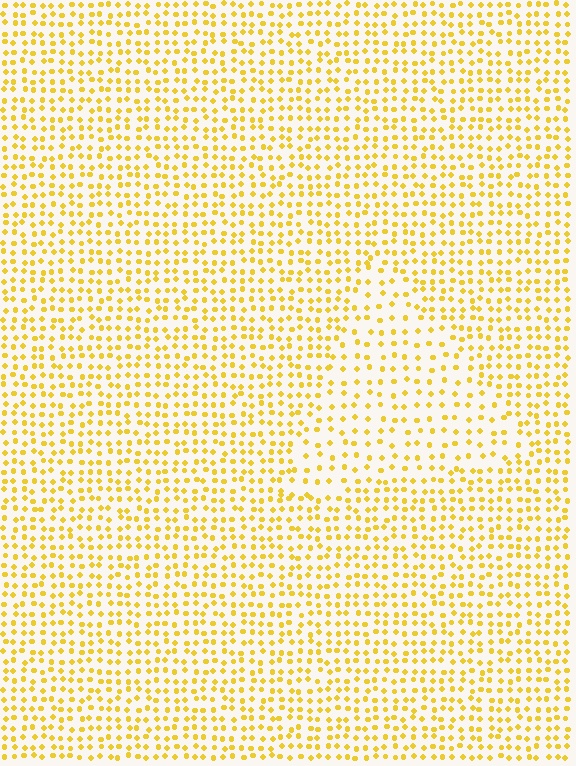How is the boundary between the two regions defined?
The boundary is defined by a change in element density (approximately 1.7x ratio). All elements are the same color, size, and shape.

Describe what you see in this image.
The image contains small yellow elements arranged at two different densities. A triangle-shaped region is visible where the elements are less densely packed than the surrounding area.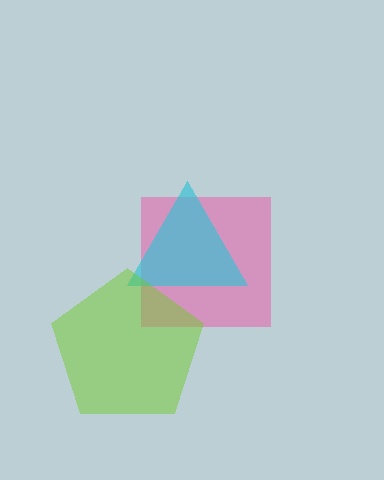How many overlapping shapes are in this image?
There are 3 overlapping shapes in the image.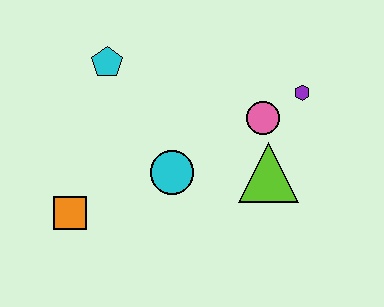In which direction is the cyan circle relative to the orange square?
The cyan circle is to the right of the orange square.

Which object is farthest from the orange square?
The purple hexagon is farthest from the orange square.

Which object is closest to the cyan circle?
The lime triangle is closest to the cyan circle.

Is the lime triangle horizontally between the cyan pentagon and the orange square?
No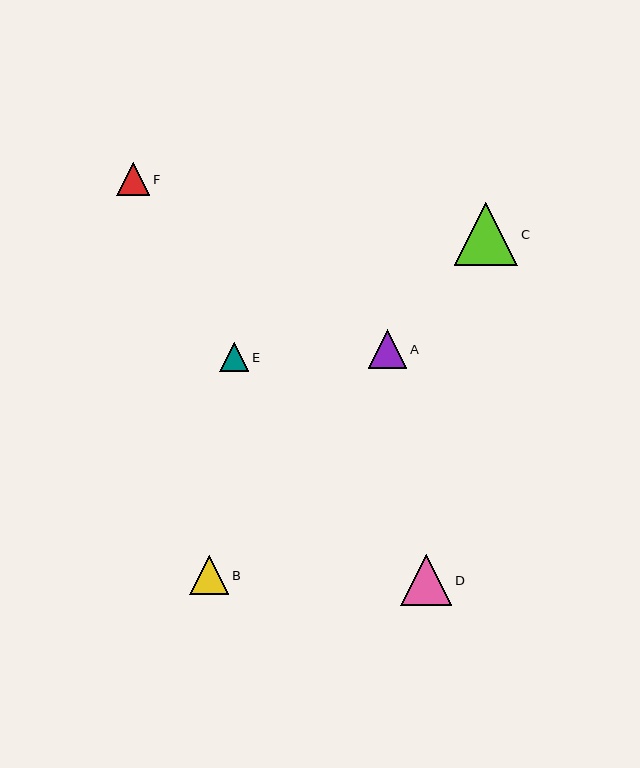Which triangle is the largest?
Triangle C is the largest with a size of approximately 63 pixels.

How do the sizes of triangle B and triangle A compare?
Triangle B and triangle A are approximately the same size.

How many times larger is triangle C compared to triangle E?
Triangle C is approximately 2.2 times the size of triangle E.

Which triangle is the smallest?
Triangle E is the smallest with a size of approximately 29 pixels.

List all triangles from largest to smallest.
From largest to smallest: C, D, B, A, F, E.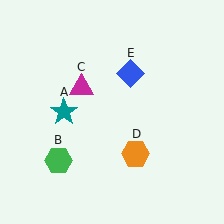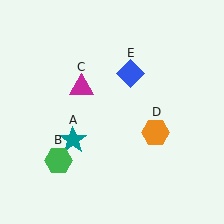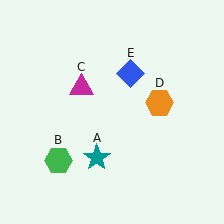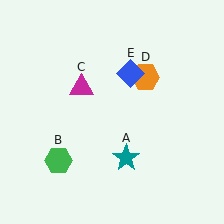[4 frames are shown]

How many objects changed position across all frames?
2 objects changed position: teal star (object A), orange hexagon (object D).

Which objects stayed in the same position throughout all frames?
Green hexagon (object B) and magenta triangle (object C) and blue diamond (object E) remained stationary.